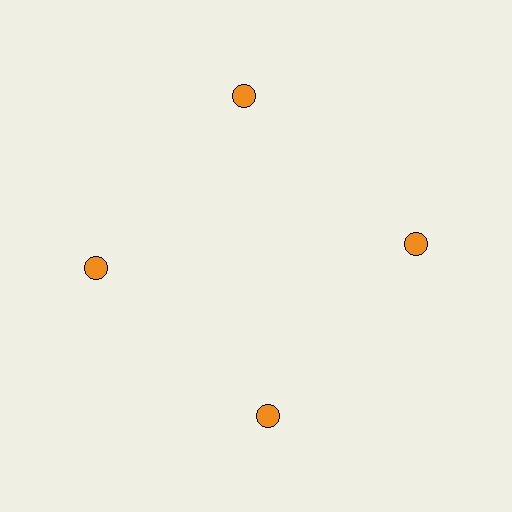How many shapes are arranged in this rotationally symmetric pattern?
There are 4 shapes, arranged in 4 groups of 1.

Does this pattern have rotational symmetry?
Yes, this pattern has 4-fold rotational symmetry. It looks the same after rotating 90 degrees around the center.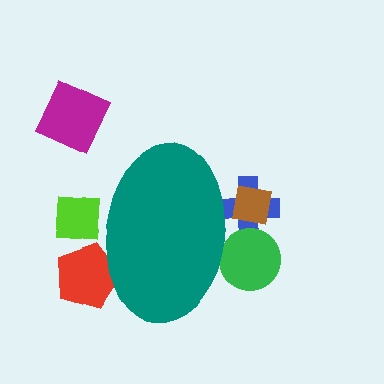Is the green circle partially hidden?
Yes, the green circle is partially hidden behind the teal ellipse.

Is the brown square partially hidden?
Yes, the brown square is partially hidden behind the teal ellipse.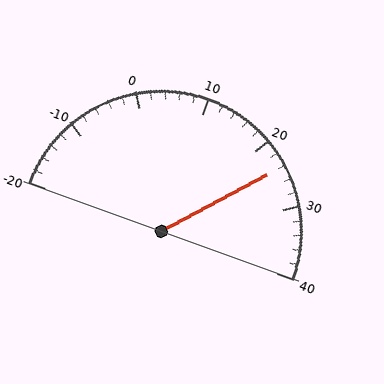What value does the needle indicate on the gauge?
The needle indicates approximately 24.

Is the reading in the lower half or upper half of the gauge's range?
The reading is in the upper half of the range (-20 to 40).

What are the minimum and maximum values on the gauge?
The gauge ranges from -20 to 40.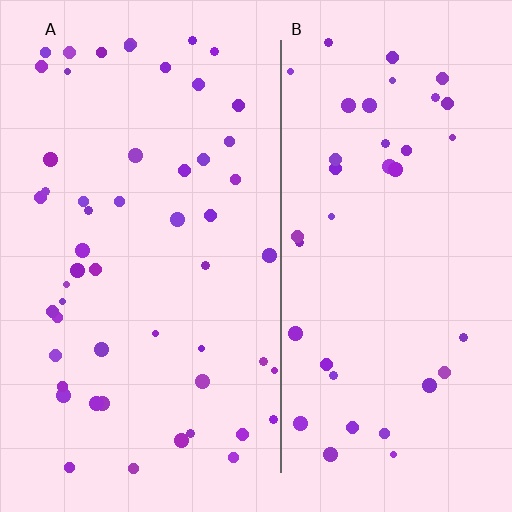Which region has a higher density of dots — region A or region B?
A (the left).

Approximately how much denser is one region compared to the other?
Approximately 1.4× — region A over region B.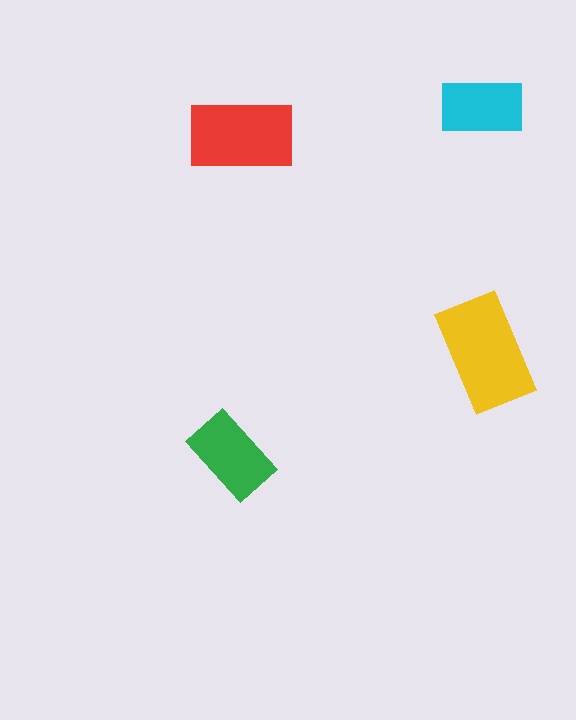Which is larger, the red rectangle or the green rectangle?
The red one.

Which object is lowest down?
The green rectangle is bottommost.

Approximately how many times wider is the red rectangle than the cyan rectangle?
About 1.5 times wider.